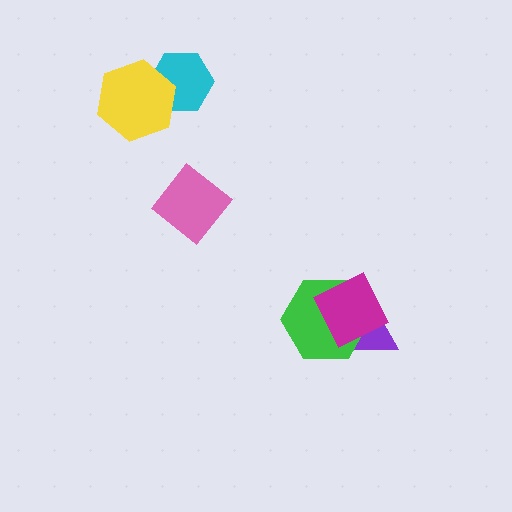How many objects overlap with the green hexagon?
2 objects overlap with the green hexagon.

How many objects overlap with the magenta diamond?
2 objects overlap with the magenta diamond.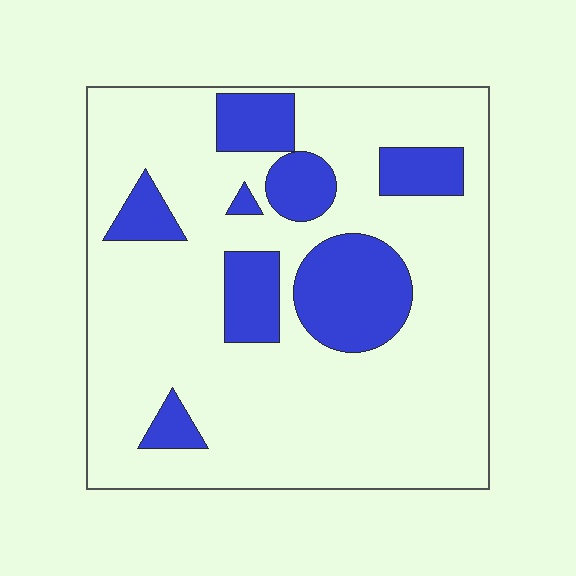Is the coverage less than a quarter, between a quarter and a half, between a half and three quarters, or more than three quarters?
Less than a quarter.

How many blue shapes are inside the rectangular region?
8.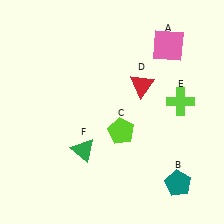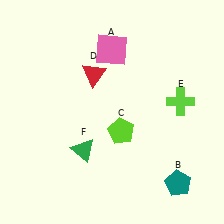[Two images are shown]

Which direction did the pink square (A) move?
The pink square (A) moved left.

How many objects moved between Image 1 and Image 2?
2 objects moved between the two images.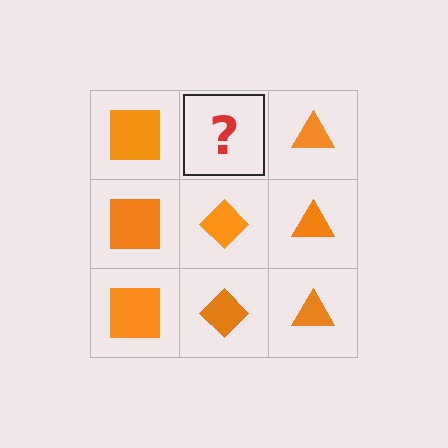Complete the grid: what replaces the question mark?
The question mark should be replaced with an orange diamond.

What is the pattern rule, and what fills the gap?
The rule is that each column has a consistent shape. The gap should be filled with an orange diamond.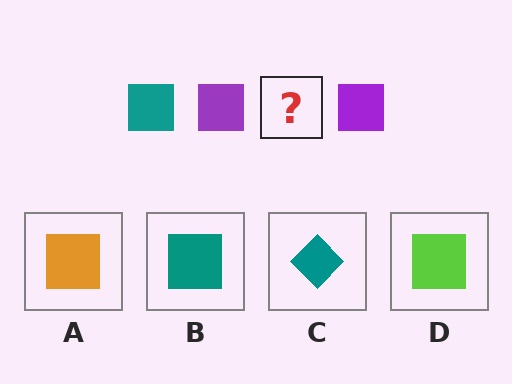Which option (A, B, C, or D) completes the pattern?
B.